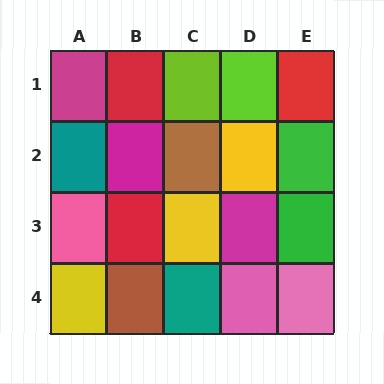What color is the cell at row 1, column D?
Lime.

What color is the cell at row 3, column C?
Yellow.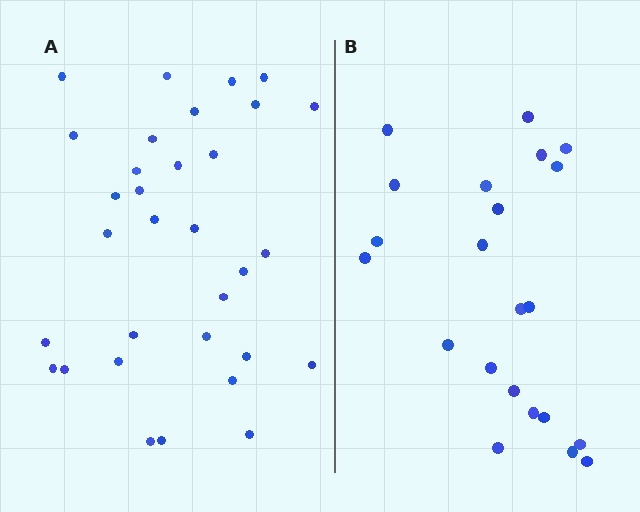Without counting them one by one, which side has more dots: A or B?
Region A (the left region) has more dots.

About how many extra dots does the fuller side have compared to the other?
Region A has roughly 10 or so more dots than region B.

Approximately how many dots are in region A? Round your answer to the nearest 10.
About 30 dots. (The exact count is 32, which rounds to 30.)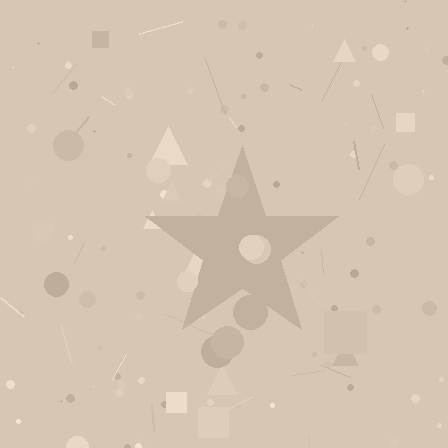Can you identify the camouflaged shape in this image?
The camouflaged shape is a star.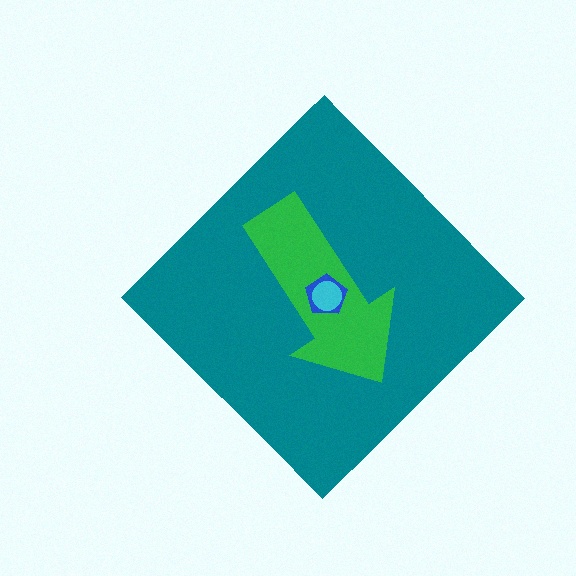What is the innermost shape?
The cyan circle.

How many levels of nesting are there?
4.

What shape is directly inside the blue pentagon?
The cyan circle.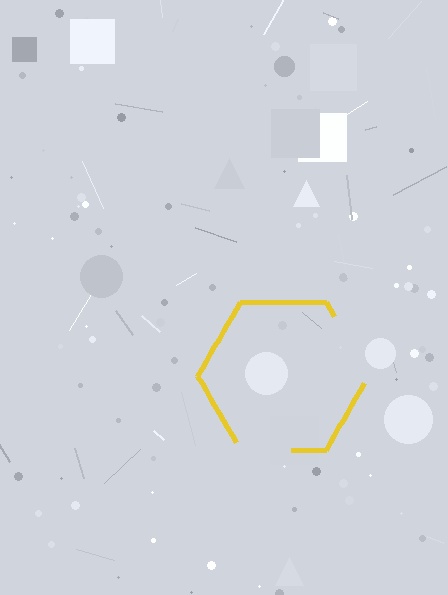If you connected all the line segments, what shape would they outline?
They would outline a hexagon.